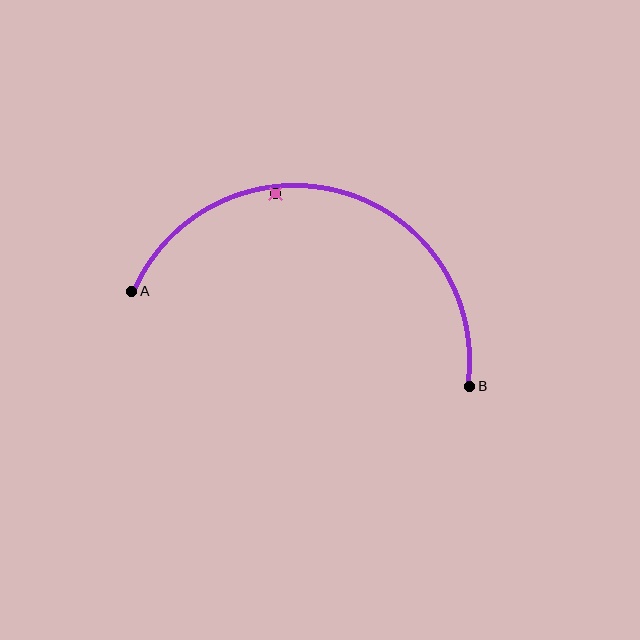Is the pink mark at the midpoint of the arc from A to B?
No — the pink mark does not lie on the arc at all. It sits slightly inside the curve.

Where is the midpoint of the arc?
The arc midpoint is the point on the curve farthest from the straight line joining A and B. It sits above that line.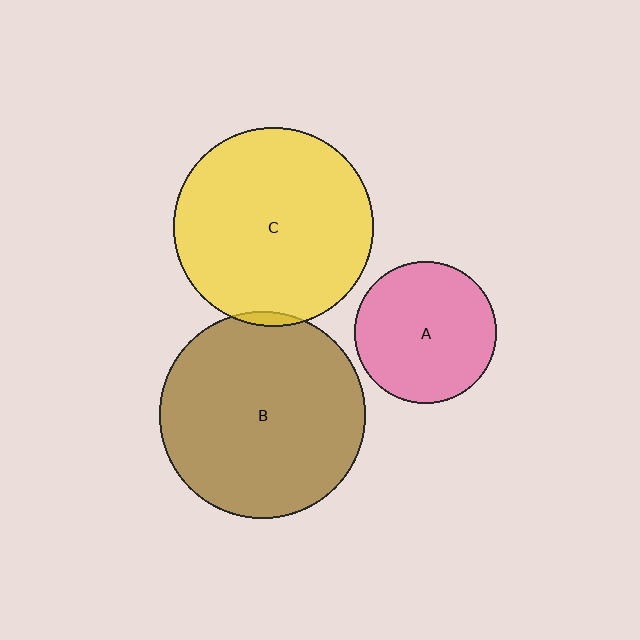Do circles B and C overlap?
Yes.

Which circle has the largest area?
Circle B (brown).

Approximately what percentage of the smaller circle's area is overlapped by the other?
Approximately 5%.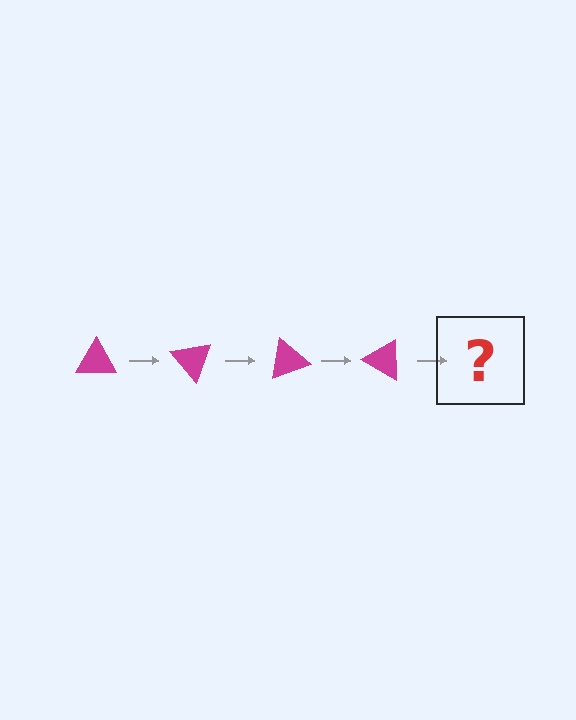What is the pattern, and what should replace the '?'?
The pattern is that the triangle rotates 50 degrees each step. The '?' should be a magenta triangle rotated 200 degrees.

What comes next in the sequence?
The next element should be a magenta triangle rotated 200 degrees.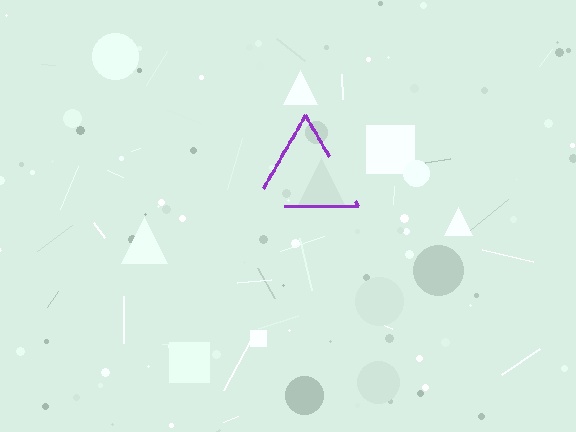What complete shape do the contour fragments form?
The contour fragments form a triangle.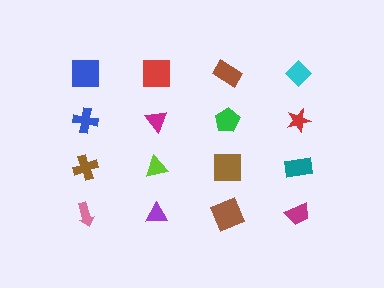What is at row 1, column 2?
A red square.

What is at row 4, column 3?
A brown square.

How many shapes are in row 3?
4 shapes.